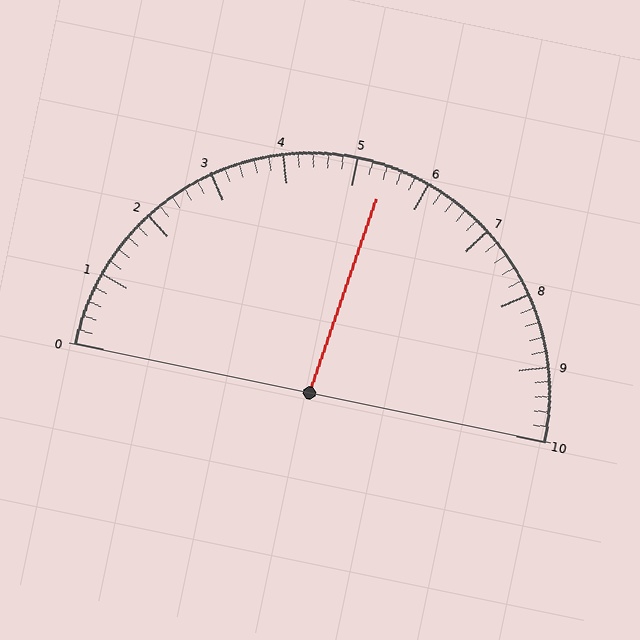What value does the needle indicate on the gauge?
The needle indicates approximately 5.4.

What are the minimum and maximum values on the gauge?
The gauge ranges from 0 to 10.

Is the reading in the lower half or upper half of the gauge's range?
The reading is in the upper half of the range (0 to 10).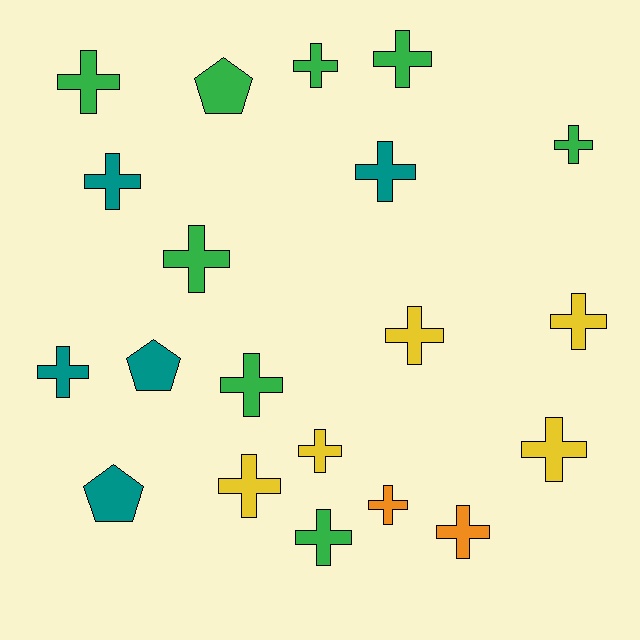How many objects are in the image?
There are 20 objects.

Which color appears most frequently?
Green, with 8 objects.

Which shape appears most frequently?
Cross, with 17 objects.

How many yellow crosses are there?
There are 5 yellow crosses.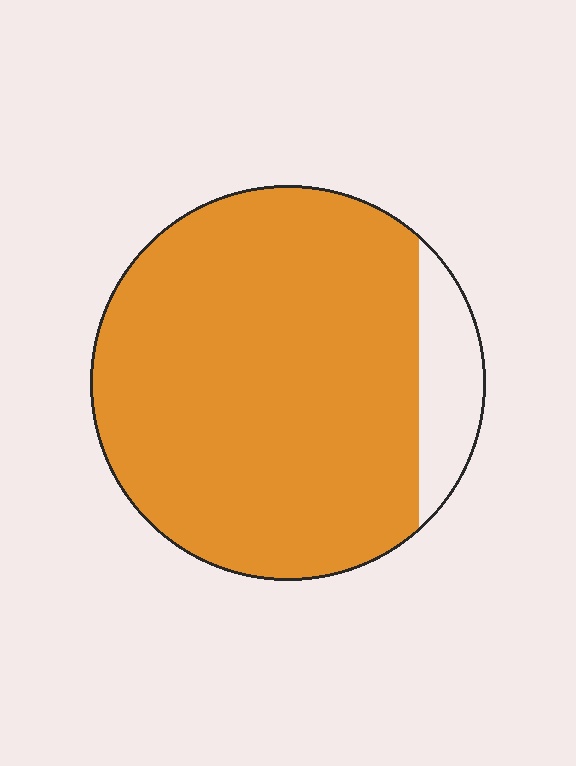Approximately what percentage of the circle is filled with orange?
Approximately 90%.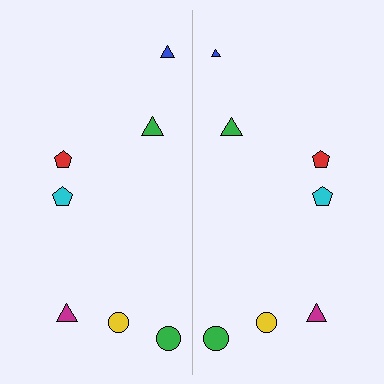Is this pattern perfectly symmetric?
No, the pattern is not perfectly symmetric. The blue triangle on the right side has a different size than its mirror counterpart.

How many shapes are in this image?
There are 14 shapes in this image.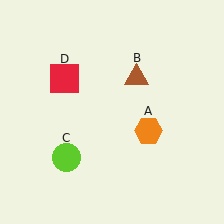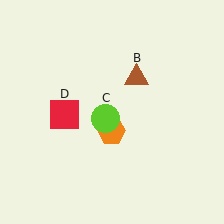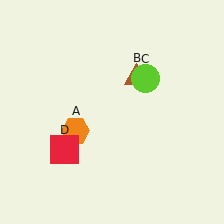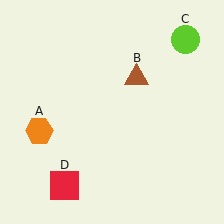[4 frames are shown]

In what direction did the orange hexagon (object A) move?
The orange hexagon (object A) moved left.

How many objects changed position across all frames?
3 objects changed position: orange hexagon (object A), lime circle (object C), red square (object D).